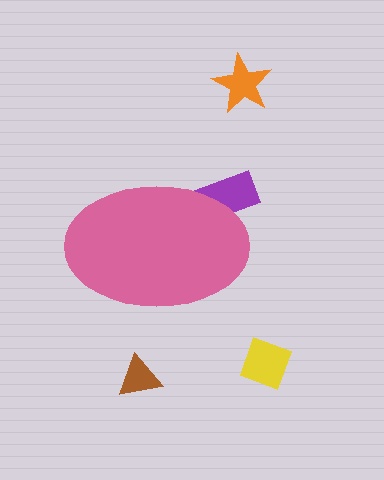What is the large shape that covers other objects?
A pink ellipse.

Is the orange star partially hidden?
No, the orange star is fully visible.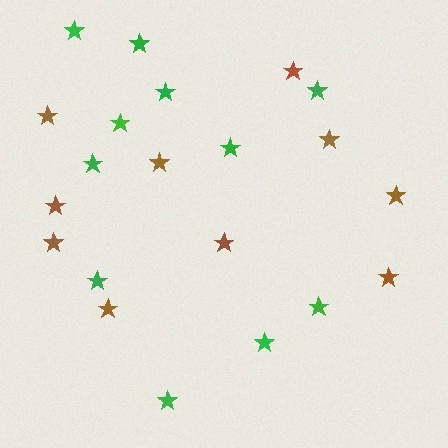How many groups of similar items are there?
There are 2 groups: one group of brown stars (10) and one group of green stars (11).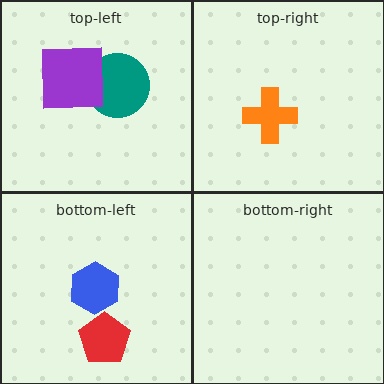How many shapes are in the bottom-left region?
2.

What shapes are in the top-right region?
The orange cross.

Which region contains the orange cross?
The top-right region.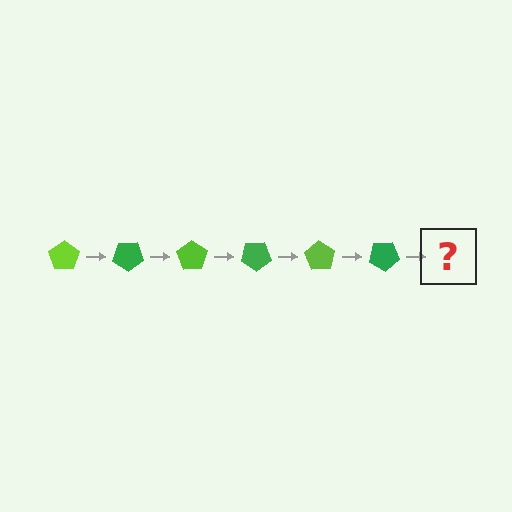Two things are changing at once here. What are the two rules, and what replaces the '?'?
The two rules are that it rotates 35 degrees each step and the color cycles through lime and green. The '?' should be a lime pentagon, rotated 210 degrees from the start.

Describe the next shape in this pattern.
It should be a lime pentagon, rotated 210 degrees from the start.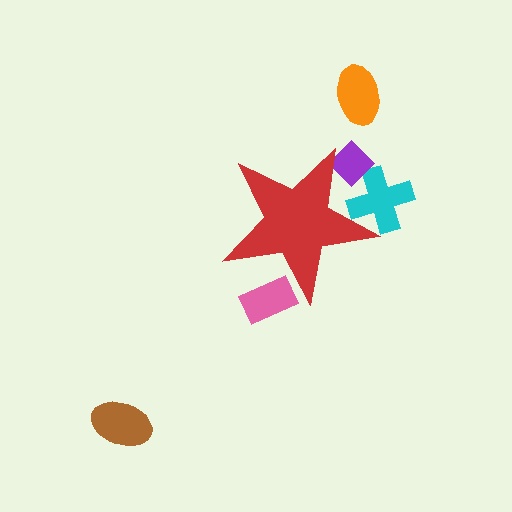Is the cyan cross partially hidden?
Yes, the cyan cross is partially hidden behind the red star.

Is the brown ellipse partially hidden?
No, the brown ellipse is fully visible.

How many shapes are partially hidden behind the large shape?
3 shapes are partially hidden.